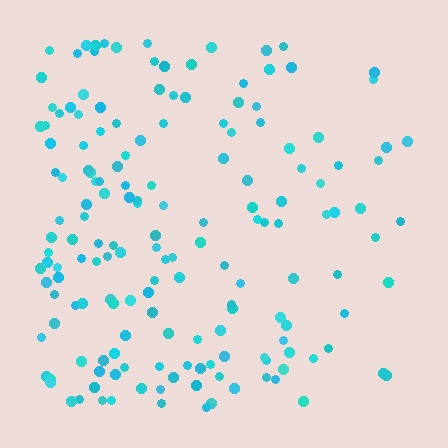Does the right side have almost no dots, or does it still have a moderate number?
Still a moderate number, just noticeably fewer than the left.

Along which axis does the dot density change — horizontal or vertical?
Horizontal.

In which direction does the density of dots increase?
From right to left, with the left side densest.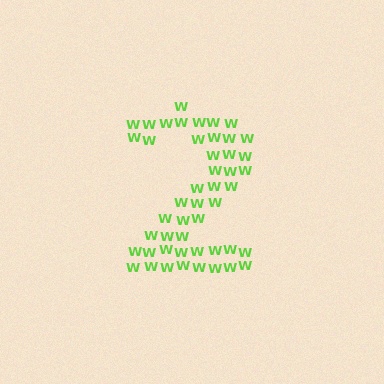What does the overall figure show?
The overall figure shows the digit 2.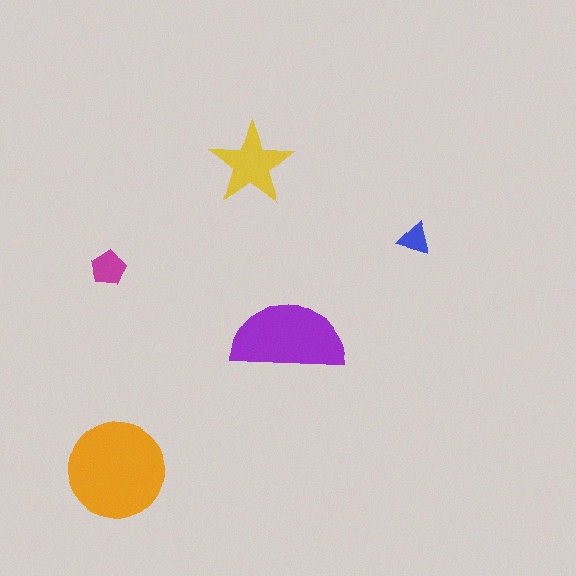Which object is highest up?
The yellow star is topmost.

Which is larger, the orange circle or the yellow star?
The orange circle.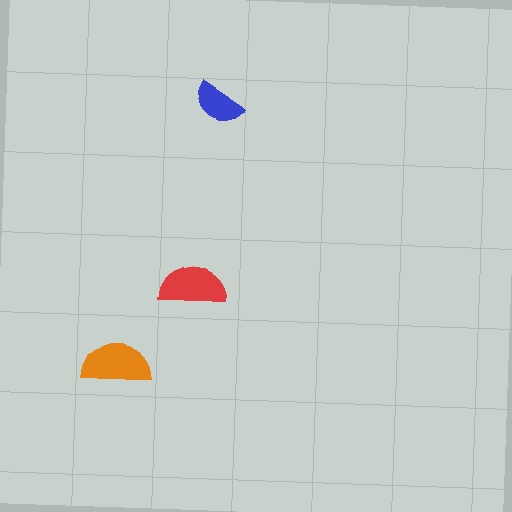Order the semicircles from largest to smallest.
the orange one, the red one, the blue one.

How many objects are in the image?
There are 3 objects in the image.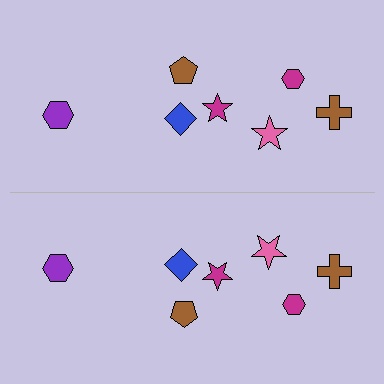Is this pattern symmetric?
Yes, this pattern has bilateral (reflection) symmetry.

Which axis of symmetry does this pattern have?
The pattern has a horizontal axis of symmetry running through the center of the image.